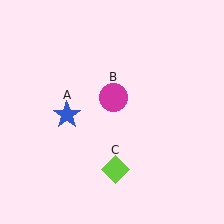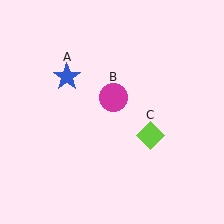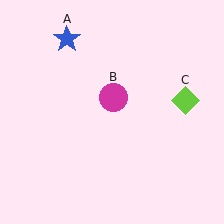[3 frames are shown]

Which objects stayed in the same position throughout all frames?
Magenta circle (object B) remained stationary.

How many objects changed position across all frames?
2 objects changed position: blue star (object A), lime diamond (object C).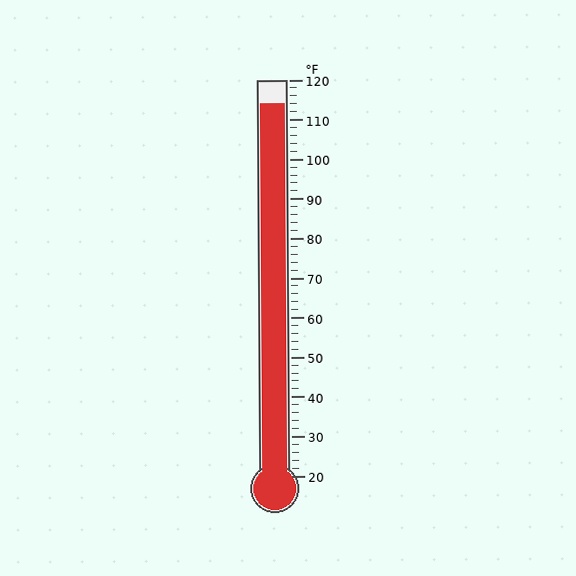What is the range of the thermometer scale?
The thermometer scale ranges from 20°F to 120°F.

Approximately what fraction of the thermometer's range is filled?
The thermometer is filled to approximately 95% of its range.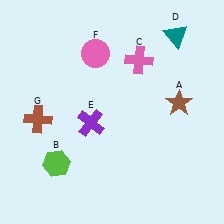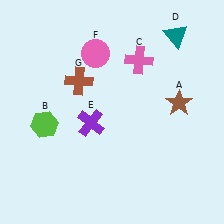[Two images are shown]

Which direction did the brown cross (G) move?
The brown cross (G) moved right.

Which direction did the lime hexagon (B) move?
The lime hexagon (B) moved up.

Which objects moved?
The objects that moved are: the lime hexagon (B), the brown cross (G).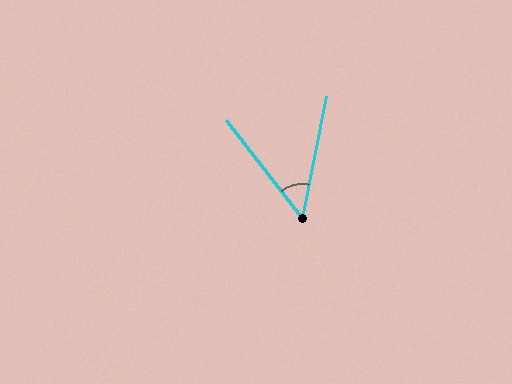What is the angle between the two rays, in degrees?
Approximately 49 degrees.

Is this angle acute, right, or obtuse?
It is acute.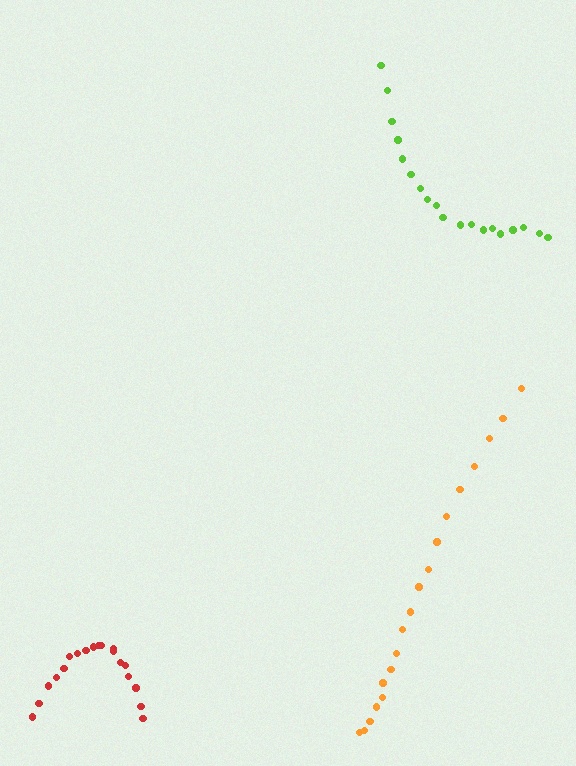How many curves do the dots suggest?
There are 3 distinct paths.